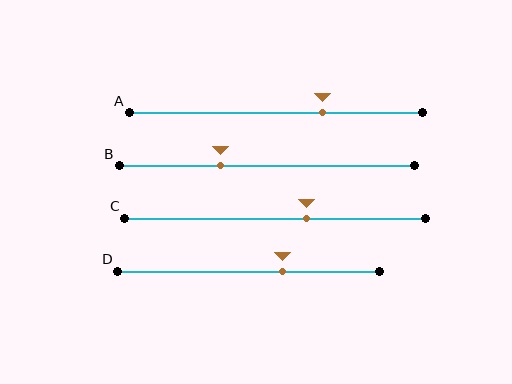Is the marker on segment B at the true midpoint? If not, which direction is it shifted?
No, the marker on segment B is shifted to the left by about 16% of the segment length.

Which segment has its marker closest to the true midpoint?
Segment C has its marker closest to the true midpoint.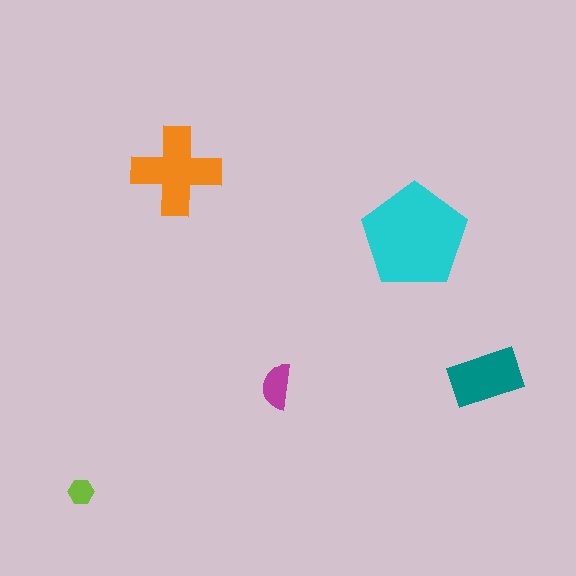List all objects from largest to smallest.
The cyan pentagon, the orange cross, the teal rectangle, the magenta semicircle, the lime hexagon.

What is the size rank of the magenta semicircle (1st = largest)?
4th.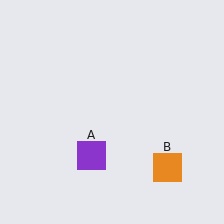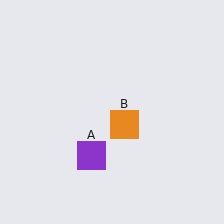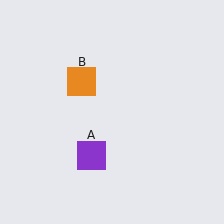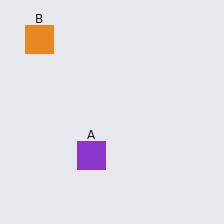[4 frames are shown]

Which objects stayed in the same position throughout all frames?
Purple square (object A) remained stationary.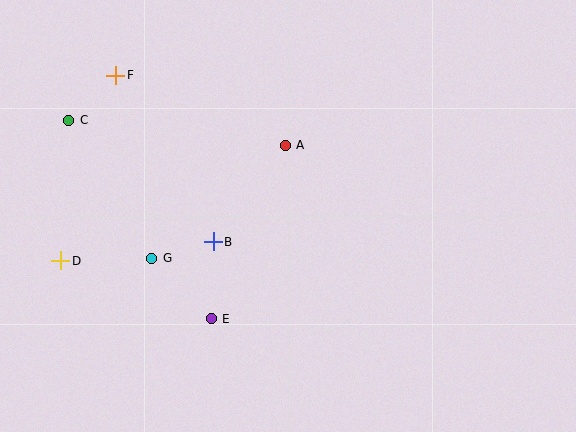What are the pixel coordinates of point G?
Point G is at (152, 258).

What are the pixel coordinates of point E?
Point E is at (211, 319).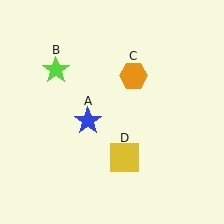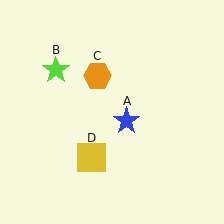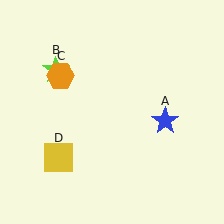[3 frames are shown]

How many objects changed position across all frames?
3 objects changed position: blue star (object A), orange hexagon (object C), yellow square (object D).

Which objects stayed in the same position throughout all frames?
Lime star (object B) remained stationary.